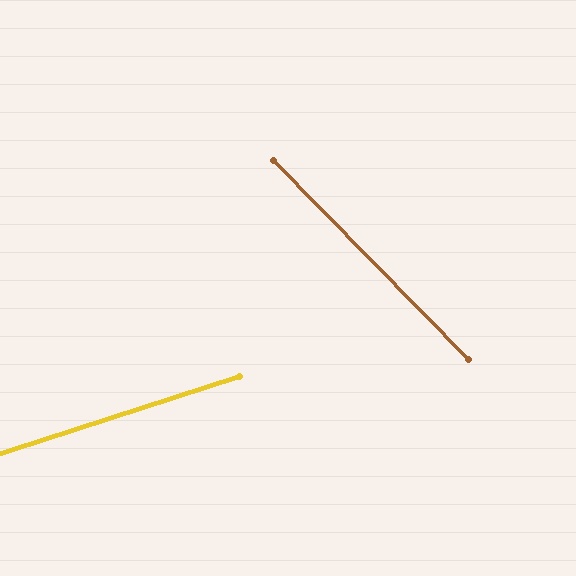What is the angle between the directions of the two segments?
Approximately 63 degrees.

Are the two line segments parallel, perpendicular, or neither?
Neither parallel nor perpendicular — they differ by about 63°.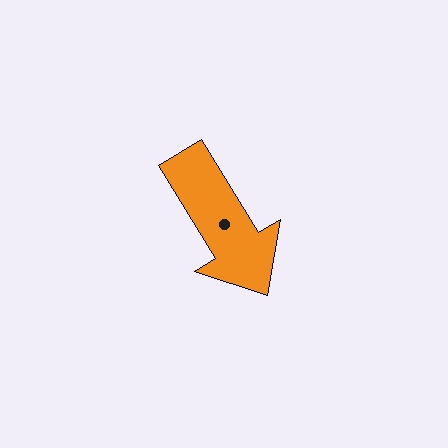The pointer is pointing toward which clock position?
Roughly 5 o'clock.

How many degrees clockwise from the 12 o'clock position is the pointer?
Approximately 149 degrees.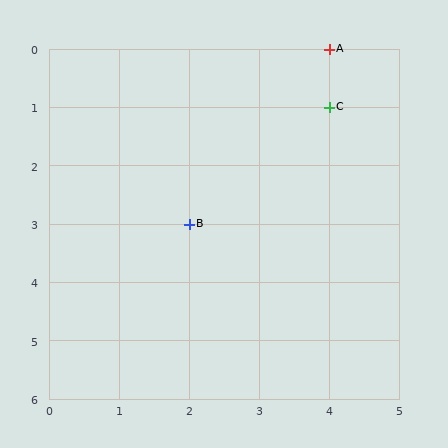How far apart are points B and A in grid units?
Points B and A are 2 columns and 3 rows apart (about 3.6 grid units diagonally).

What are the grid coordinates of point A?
Point A is at grid coordinates (4, 0).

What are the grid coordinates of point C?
Point C is at grid coordinates (4, 1).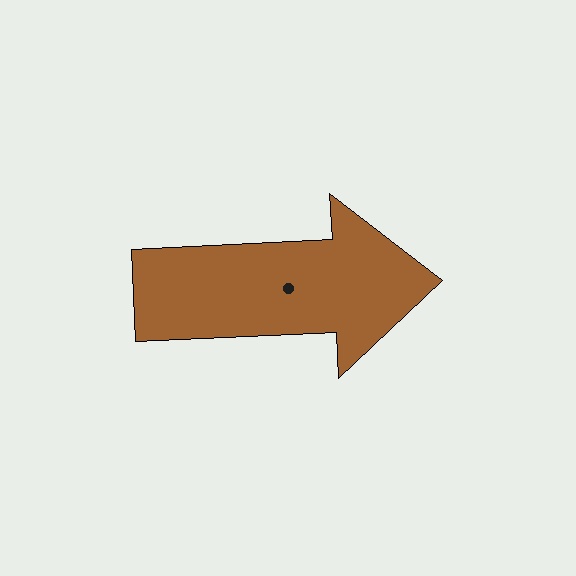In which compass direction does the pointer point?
East.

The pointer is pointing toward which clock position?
Roughly 3 o'clock.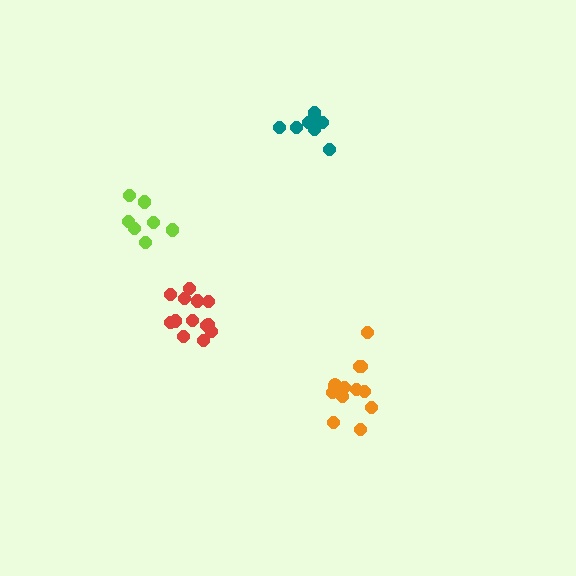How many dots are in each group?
Group 1: 7 dots, Group 2: 13 dots, Group 3: 7 dots, Group 4: 13 dots (40 total).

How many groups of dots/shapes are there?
There are 4 groups.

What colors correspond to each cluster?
The clusters are colored: lime, orange, teal, red.